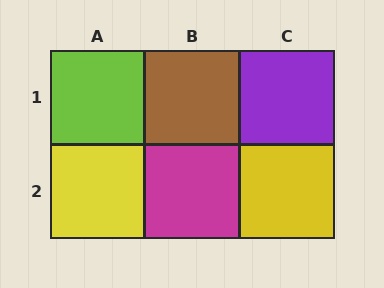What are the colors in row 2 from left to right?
Yellow, magenta, yellow.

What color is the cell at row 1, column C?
Purple.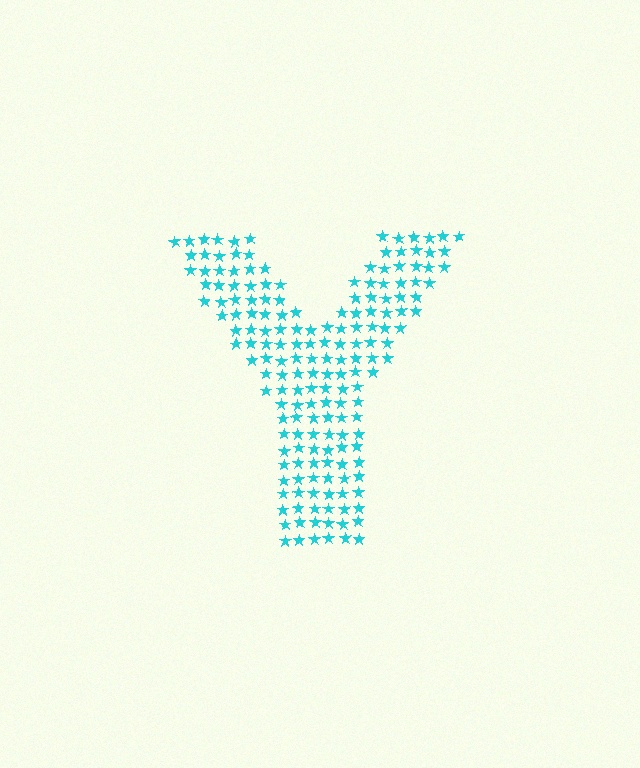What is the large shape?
The large shape is the letter Y.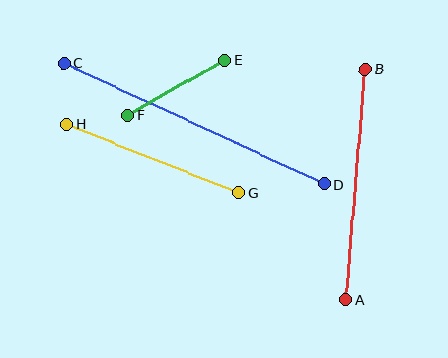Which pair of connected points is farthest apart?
Points C and D are farthest apart.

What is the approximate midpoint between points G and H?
The midpoint is at approximately (153, 158) pixels.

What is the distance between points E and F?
The distance is approximately 111 pixels.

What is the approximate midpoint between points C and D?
The midpoint is at approximately (194, 124) pixels.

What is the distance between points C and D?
The distance is approximately 287 pixels.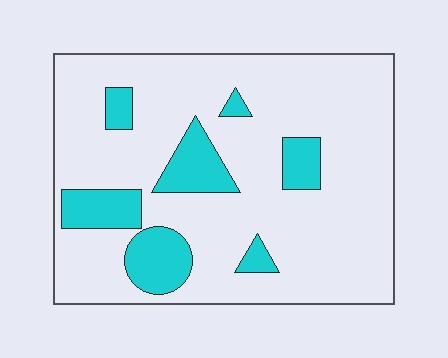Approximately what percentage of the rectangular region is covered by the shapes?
Approximately 20%.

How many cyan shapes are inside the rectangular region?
7.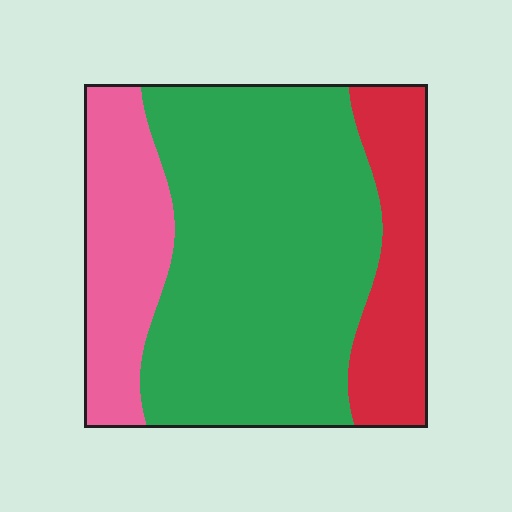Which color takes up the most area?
Green, at roughly 60%.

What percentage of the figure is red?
Red takes up about one fifth (1/5) of the figure.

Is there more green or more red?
Green.